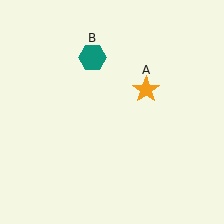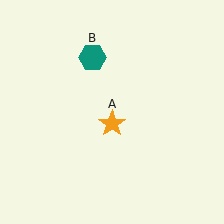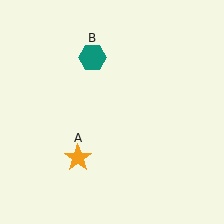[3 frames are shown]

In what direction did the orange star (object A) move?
The orange star (object A) moved down and to the left.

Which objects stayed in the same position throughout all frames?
Teal hexagon (object B) remained stationary.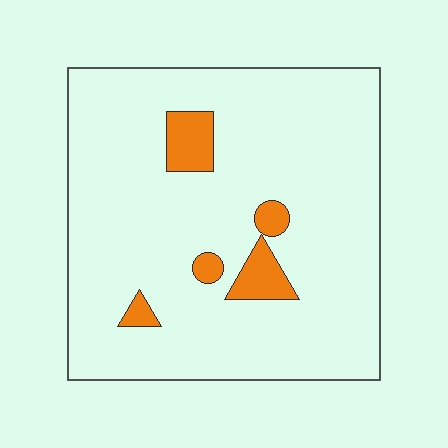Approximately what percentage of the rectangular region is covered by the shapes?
Approximately 10%.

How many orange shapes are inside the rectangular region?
5.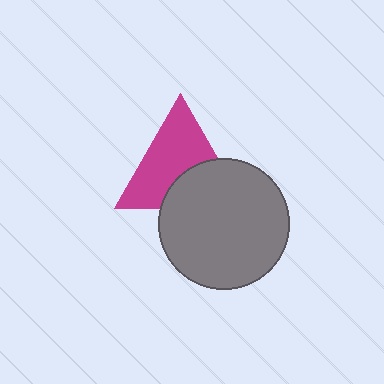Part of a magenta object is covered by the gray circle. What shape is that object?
It is a triangle.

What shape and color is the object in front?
The object in front is a gray circle.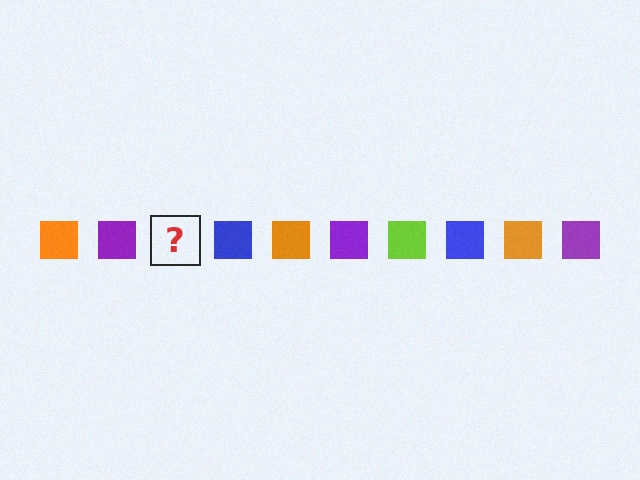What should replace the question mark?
The question mark should be replaced with a lime square.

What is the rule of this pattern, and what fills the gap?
The rule is that the pattern cycles through orange, purple, lime, blue squares. The gap should be filled with a lime square.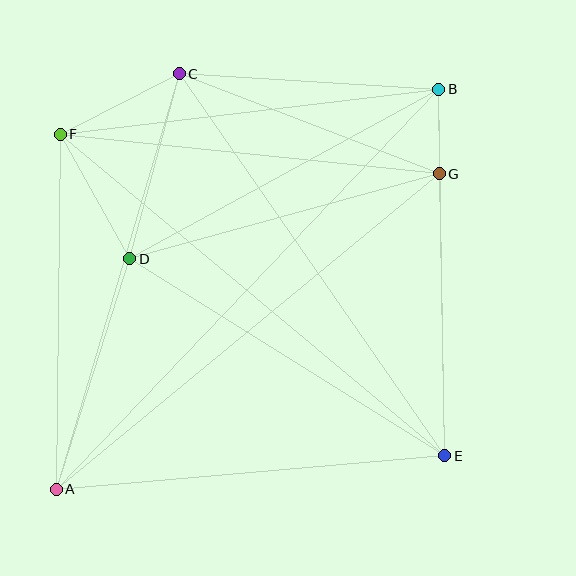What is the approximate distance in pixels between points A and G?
The distance between A and G is approximately 496 pixels.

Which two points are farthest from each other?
Points A and B are farthest from each other.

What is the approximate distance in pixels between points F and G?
The distance between F and G is approximately 381 pixels.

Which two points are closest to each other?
Points B and G are closest to each other.